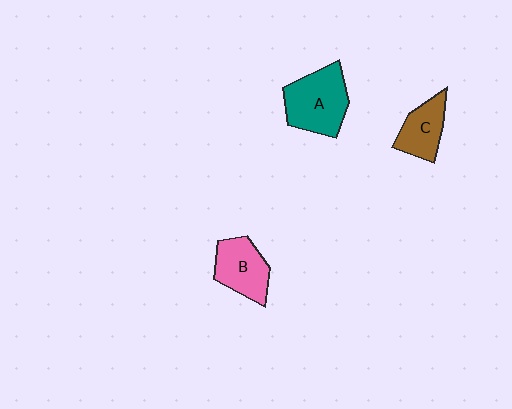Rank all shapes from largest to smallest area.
From largest to smallest: A (teal), B (pink), C (brown).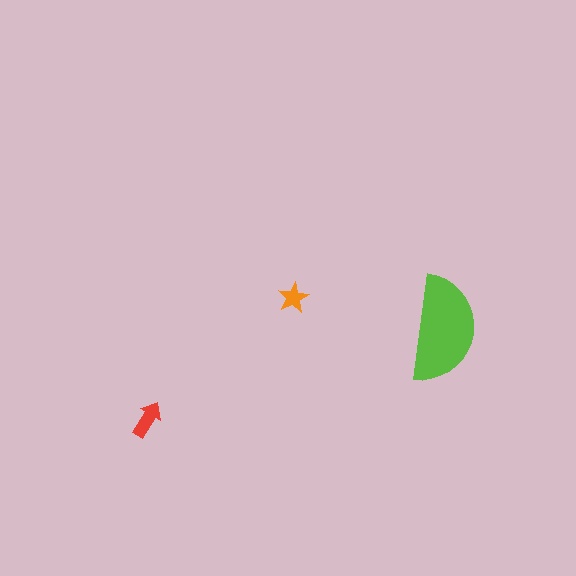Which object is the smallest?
The orange star.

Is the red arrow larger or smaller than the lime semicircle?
Smaller.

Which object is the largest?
The lime semicircle.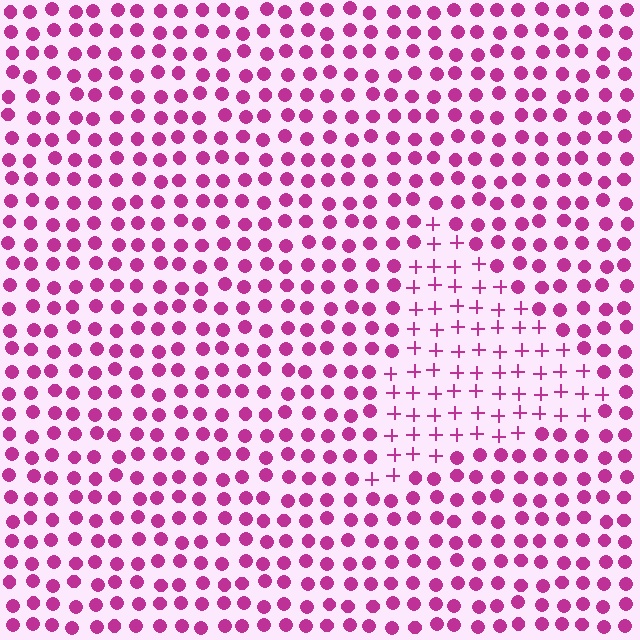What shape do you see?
I see a triangle.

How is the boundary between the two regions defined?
The boundary is defined by a change in element shape: plus signs inside vs. circles outside. All elements share the same color and spacing.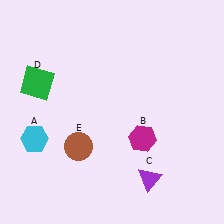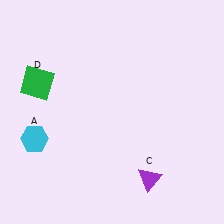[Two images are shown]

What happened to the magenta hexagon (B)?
The magenta hexagon (B) was removed in Image 2. It was in the bottom-right area of Image 1.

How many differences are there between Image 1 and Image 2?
There are 2 differences between the two images.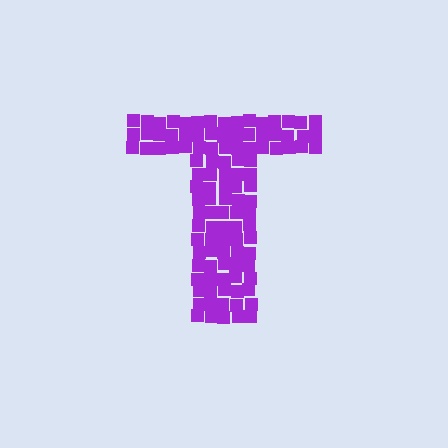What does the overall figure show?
The overall figure shows the letter T.